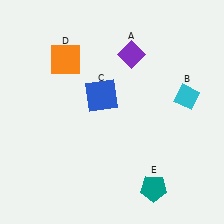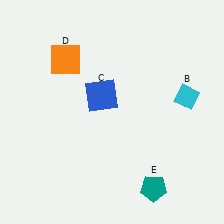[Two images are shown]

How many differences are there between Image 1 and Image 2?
There is 1 difference between the two images.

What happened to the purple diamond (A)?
The purple diamond (A) was removed in Image 2. It was in the top-right area of Image 1.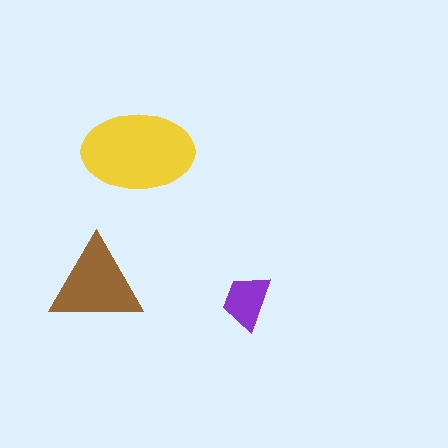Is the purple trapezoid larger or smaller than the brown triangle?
Smaller.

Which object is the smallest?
The purple trapezoid.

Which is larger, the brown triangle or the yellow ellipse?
The yellow ellipse.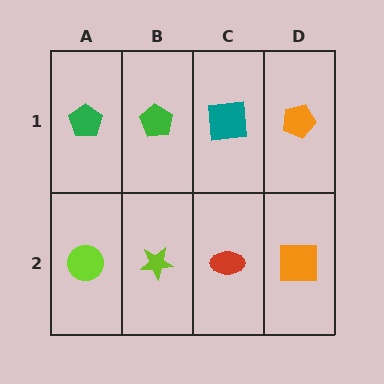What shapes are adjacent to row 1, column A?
A lime circle (row 2, column A), a green pentagon (row 1, column B).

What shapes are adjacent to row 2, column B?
A green pentagon (row 1, column B), a lime circle (row 2, column A), a red ellipse (row 2, column C).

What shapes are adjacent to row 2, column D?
An orange pentagon (row 1, column D), a red ellipse (row 2, column C).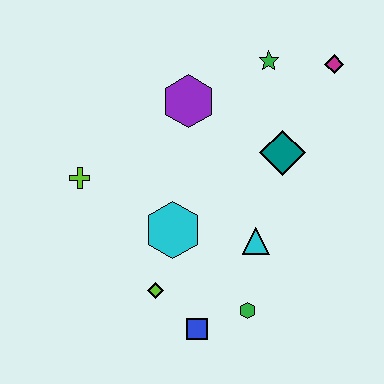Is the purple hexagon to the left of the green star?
Yes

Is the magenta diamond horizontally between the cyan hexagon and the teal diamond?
No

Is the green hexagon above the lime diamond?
No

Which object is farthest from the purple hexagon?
The blue square is farthest from the purple hexagon.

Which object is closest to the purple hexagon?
The green star is closest to the purple hexagon.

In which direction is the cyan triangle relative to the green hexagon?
The cyan triangle is above the green hexagon.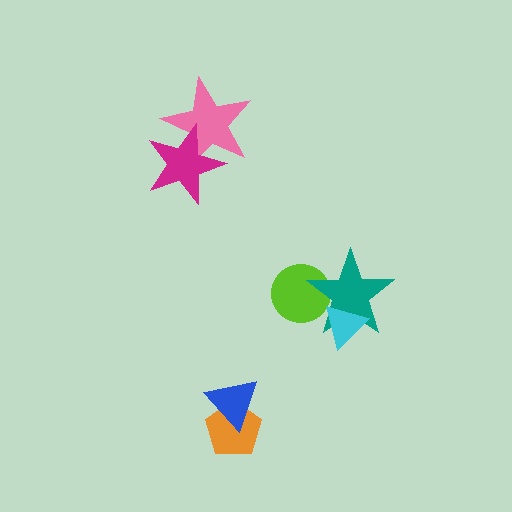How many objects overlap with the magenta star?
1 object overlaps with the magenta star.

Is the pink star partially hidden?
Yes, it is partially covered by another shape.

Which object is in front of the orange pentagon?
The blue triangle is in front of the orange pentagon.